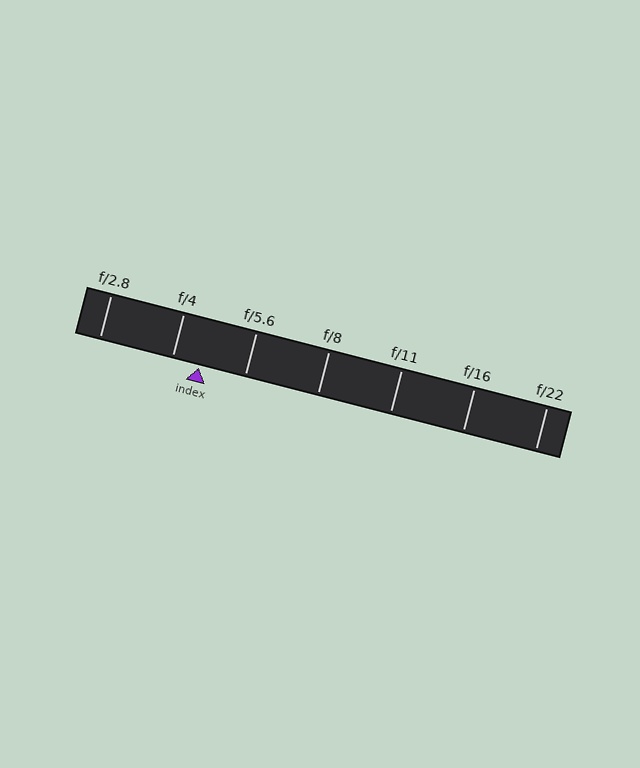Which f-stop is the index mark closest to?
The index mark is closest to f/4.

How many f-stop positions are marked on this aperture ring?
There are 7 f-stop positions marked.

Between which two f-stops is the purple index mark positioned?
The index mark is between f/4 and f/5.6.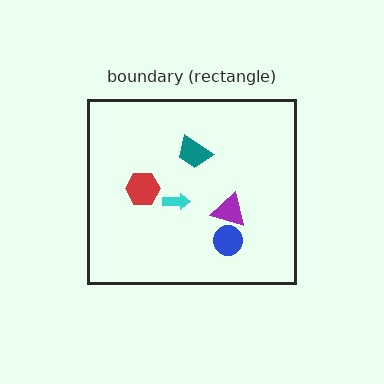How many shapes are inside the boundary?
5 inside, 0 outside.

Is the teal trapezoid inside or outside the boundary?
Inside.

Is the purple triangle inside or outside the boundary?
Inside.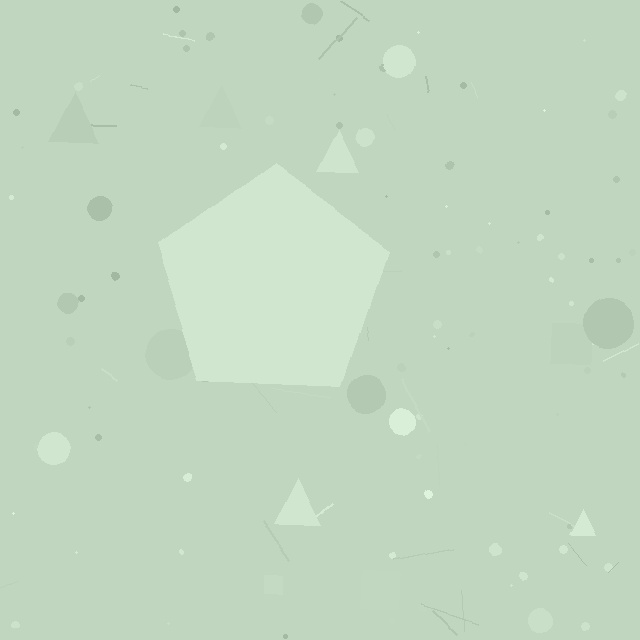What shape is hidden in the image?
A pentagon is hidden in the image.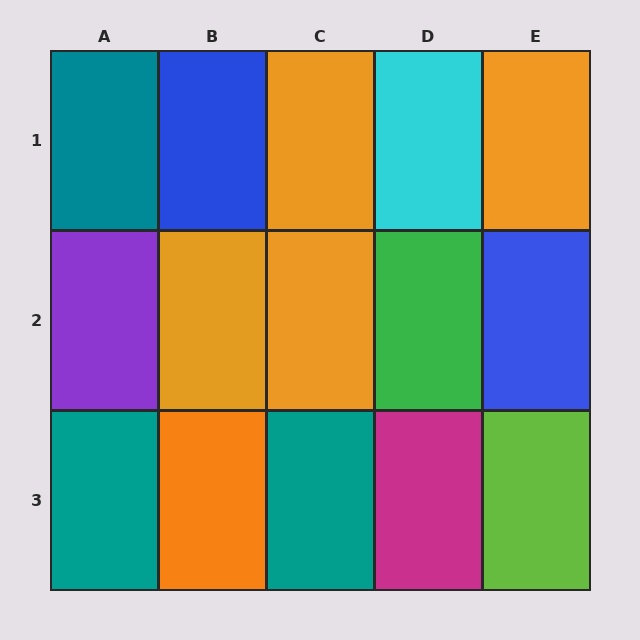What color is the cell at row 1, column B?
Blue.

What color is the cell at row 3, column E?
Lime.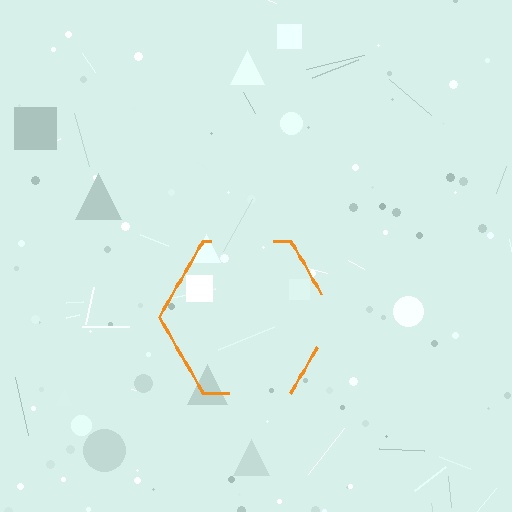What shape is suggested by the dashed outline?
The dashed outline suggests a hexagon.